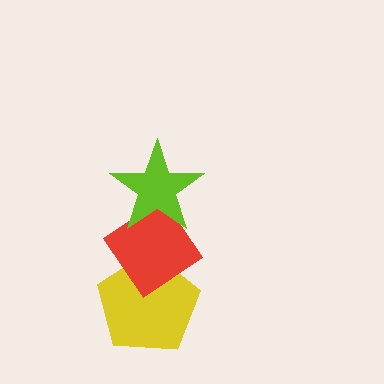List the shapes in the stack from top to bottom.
From top to bottom: the lime star, the red diamond, the yellow pentagon.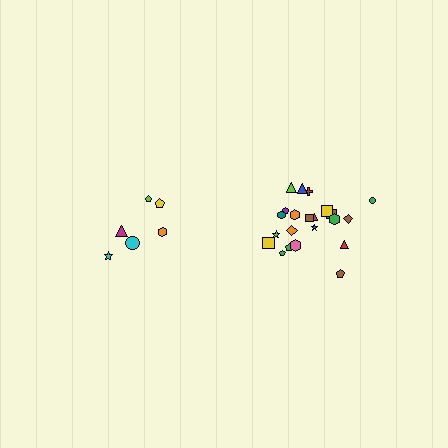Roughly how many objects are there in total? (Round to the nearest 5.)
Roughly 30 objects in total.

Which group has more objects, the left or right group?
The right group.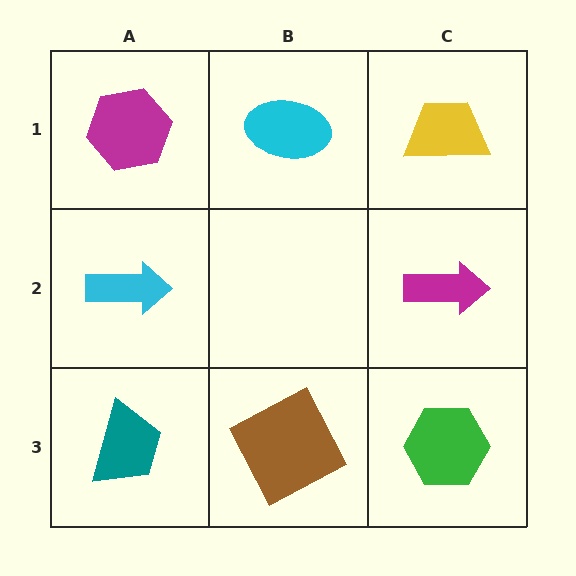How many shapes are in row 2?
2 shapes.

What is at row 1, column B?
A cyan ellipse.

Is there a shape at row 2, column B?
No, that cell is empty.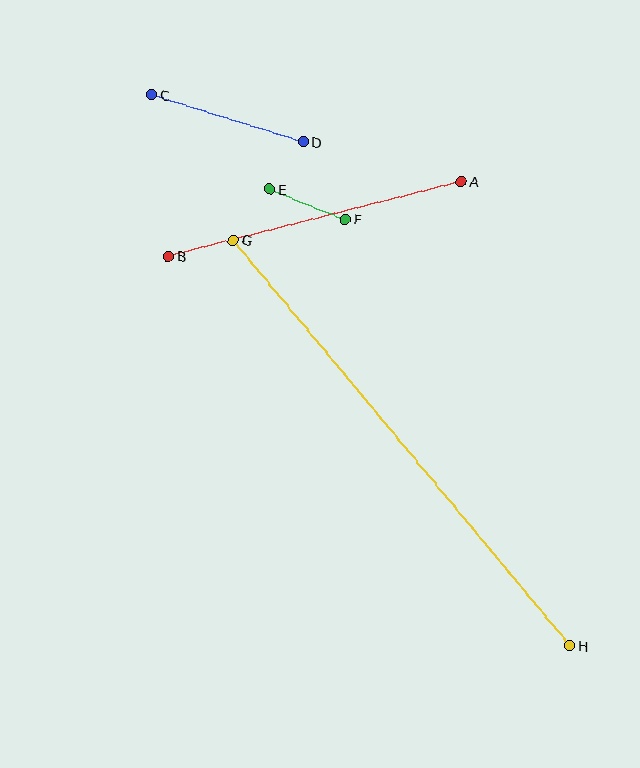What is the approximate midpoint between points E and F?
The midpoint is at approximately (308, 204) pixels.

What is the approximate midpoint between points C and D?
The midpoint is at approximately (228, 118) pixels.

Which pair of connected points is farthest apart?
Points G and H are farthest apart.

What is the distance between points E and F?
The distance is approximately 82 pixels.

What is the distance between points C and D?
The distance is approximately 159 pixels.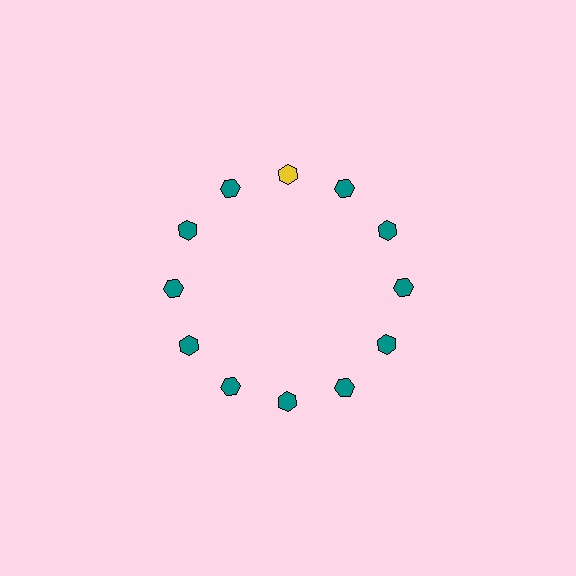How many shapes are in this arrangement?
There are 12 shapes arranged in a ring pattern.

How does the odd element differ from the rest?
It has a different color: yellow instead of teal.